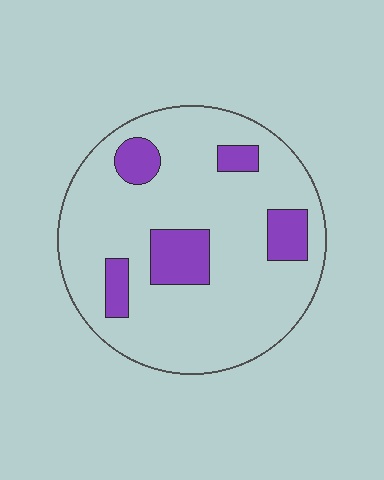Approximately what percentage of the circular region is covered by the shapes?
Approximately 15%.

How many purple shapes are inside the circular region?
5.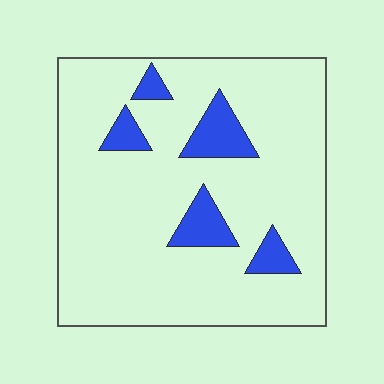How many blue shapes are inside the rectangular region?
5.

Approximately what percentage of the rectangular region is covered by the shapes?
Approximately 10%.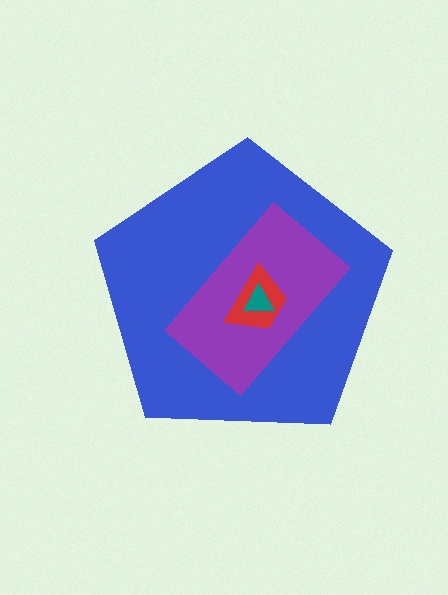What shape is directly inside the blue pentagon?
The purple rectangle.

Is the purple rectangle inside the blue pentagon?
Yes.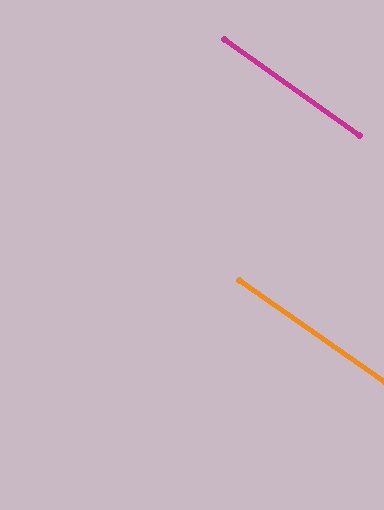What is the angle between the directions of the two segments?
Approximately 0 degrees.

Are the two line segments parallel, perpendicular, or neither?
Parallel — their directions differ by only 0.4°.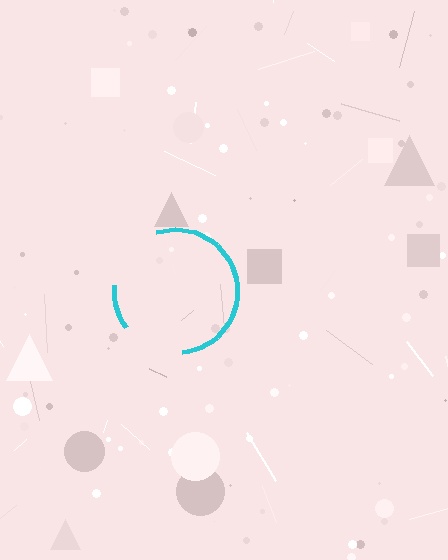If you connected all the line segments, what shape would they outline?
They would outline a circle.